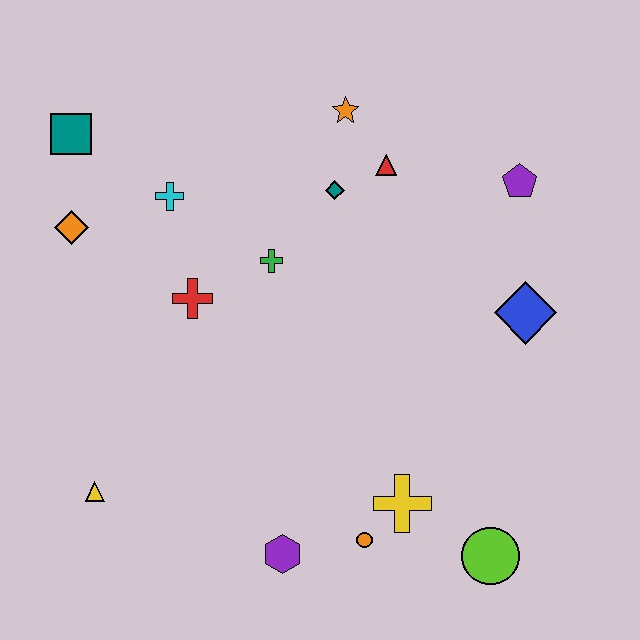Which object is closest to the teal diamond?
The red triangle is closest to the teal diamond.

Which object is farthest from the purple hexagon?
The teal square is farthest from the purple hexagon.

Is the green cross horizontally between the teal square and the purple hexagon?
Yes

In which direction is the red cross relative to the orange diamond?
The red cross is to the right of the orange diamond.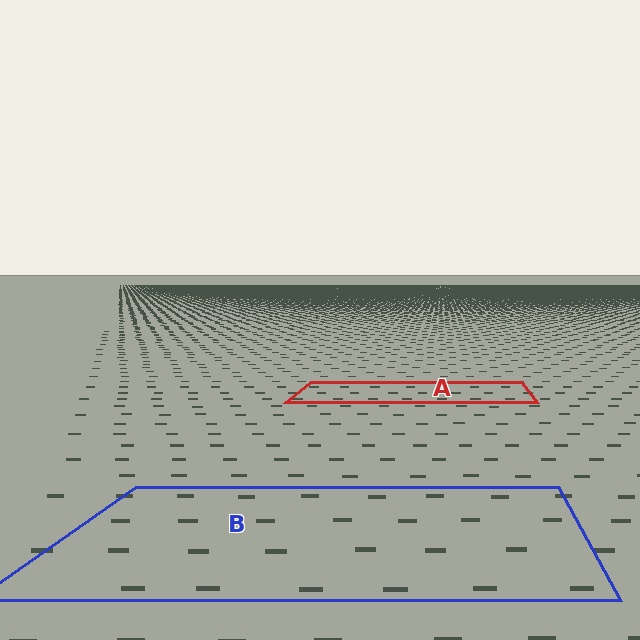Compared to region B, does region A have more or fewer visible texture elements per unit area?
Region A has more texture elements per unit area — they are packed more densely because it is farther away.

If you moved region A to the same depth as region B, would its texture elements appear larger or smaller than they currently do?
They would appear larger. At a closer depth, the same texture elements are projected at a bigger on-screen size.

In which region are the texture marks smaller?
The texture marks are smaller in region A, because it is farther away.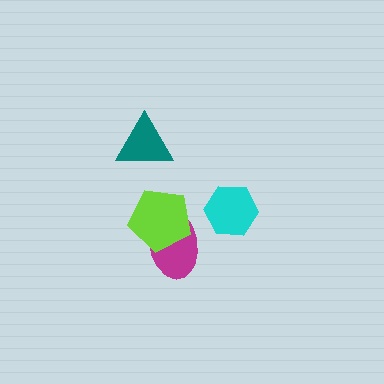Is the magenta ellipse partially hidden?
Yes, it is partially covered by another shape.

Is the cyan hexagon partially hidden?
No, no other shape covers it.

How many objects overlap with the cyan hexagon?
0 objects overlap with the cyan hexagon.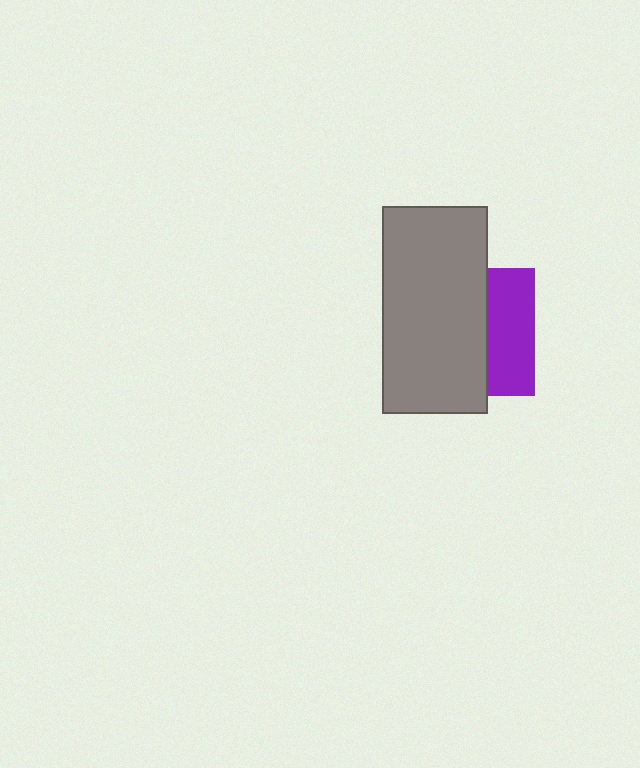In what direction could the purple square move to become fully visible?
The purple square could move right. That would shift it out from behind the gray rectangle entirely.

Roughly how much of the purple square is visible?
A small part of it is visible (roughly 38%).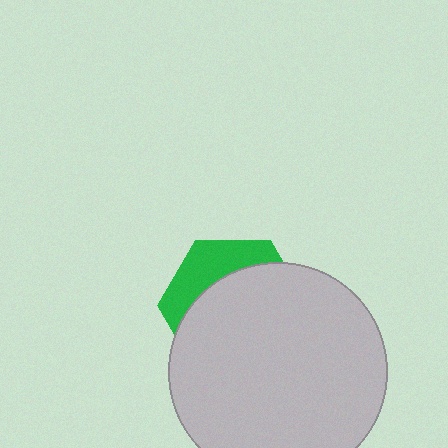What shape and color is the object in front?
The object in front is a light gray circle.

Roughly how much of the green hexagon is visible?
A small part of it is visible (roughly 30%).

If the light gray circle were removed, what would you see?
You would see the complete green hexagon.